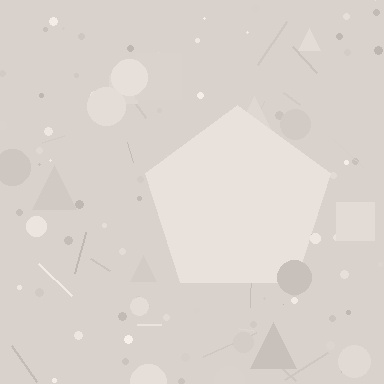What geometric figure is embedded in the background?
A pentagon is embedded in the background.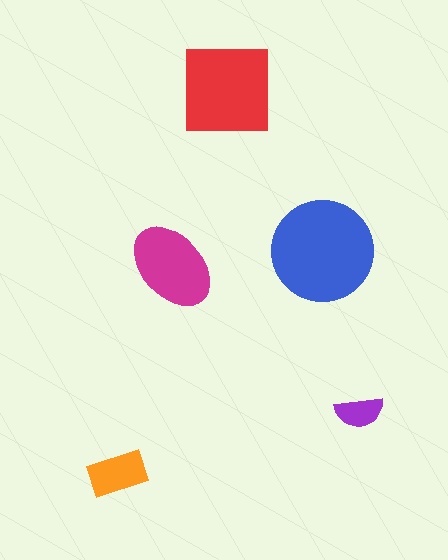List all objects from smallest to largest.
The purple semicircle, the orange rectangle, the magenta ellipse, the red square, the blue circle.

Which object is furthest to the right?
The purple semicircle is rightmost.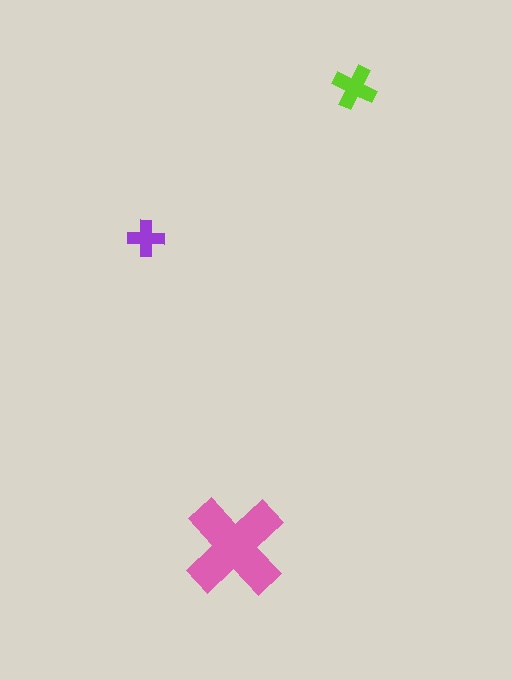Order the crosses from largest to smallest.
the pink one, the lime one, the purple one.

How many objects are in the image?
There are 3 objects in the image.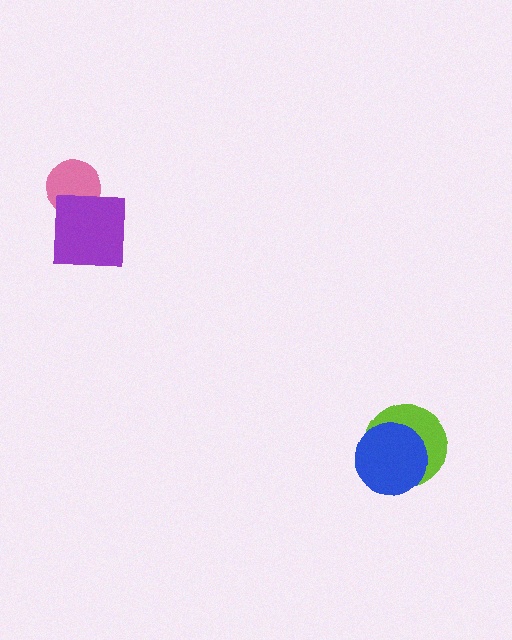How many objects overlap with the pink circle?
1 object overlaps with the pink circle.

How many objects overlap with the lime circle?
1 object overlaps with the lime circle.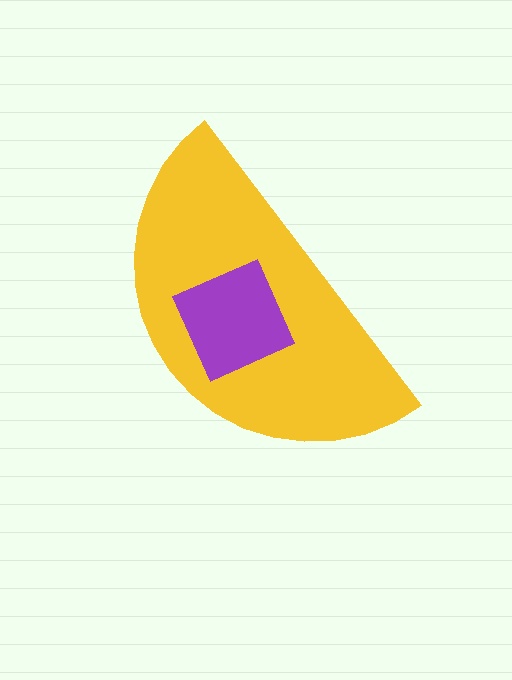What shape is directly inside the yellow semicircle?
The purple square.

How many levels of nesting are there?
2.